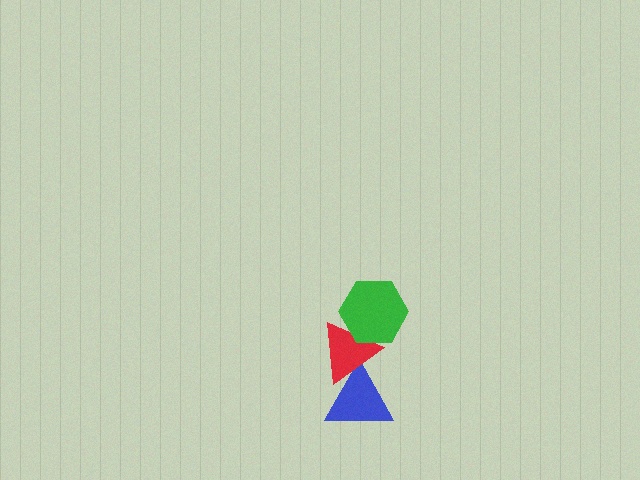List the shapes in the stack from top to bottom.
From top to bottom: the green hexagon, the red triangle, the blue triangle.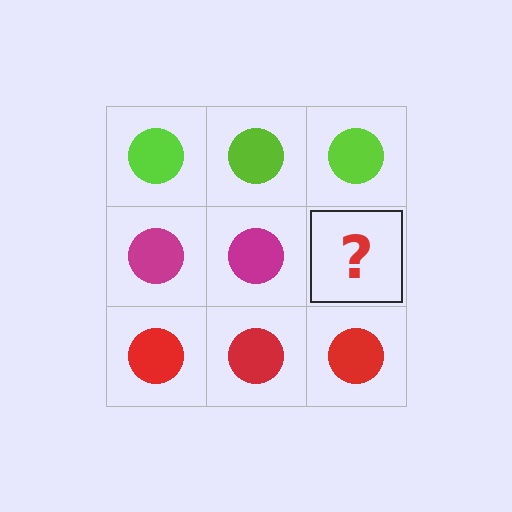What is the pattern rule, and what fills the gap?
The rule is that each row has a consistent color. The gap should be filled with a magenta circle.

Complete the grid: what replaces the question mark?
The question mark should be replaced with a magenta circle.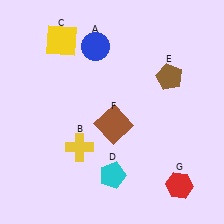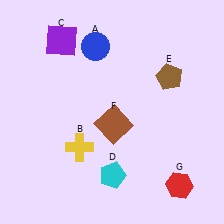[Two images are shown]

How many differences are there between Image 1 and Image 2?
There is 1 difference between the two images.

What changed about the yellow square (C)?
In Image 1, C is yellow. In Image 2, it changed to purple.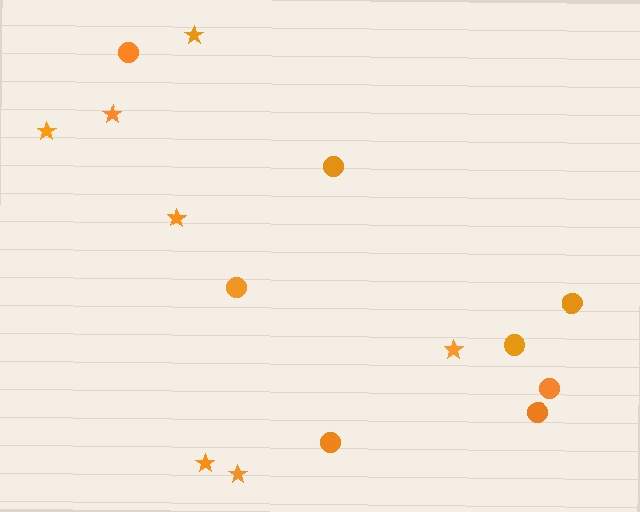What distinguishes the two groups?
There are 2 groups: one group of stars (7) and one group of circles (8).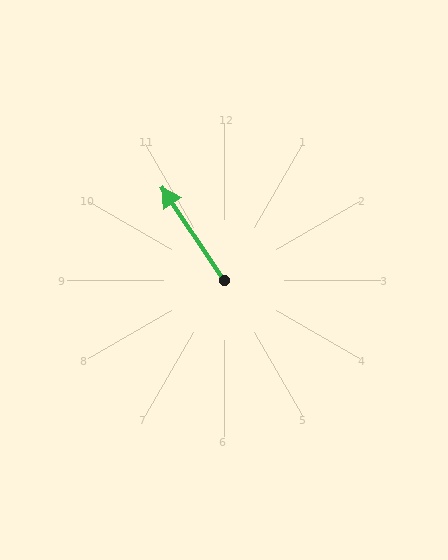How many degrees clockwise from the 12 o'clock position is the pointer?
Approximately 326 degrees.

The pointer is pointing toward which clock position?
Roughly 11 o'clock.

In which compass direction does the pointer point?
Northwest.